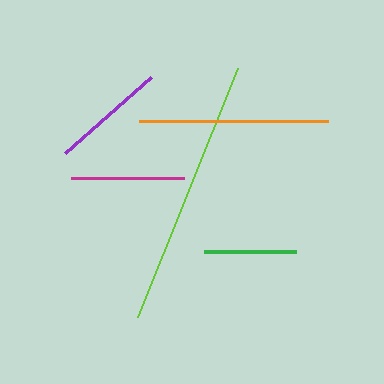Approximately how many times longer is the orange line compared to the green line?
The orange line is approximately 2.1 times the length of the green line.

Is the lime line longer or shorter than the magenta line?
The lime line is longer than the magenta line.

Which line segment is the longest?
The lime line is the longest at approximately 269 pixels.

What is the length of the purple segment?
The purple segment is approximately 115 pixels long.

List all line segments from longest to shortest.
From longest to shortest: lime, orange, purple, magenta, green.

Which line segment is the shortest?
The green line is the shortest at approximately 92 pixels.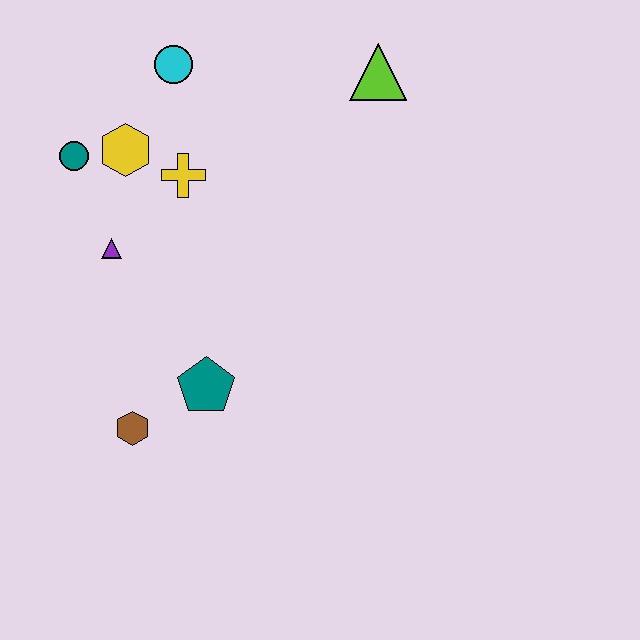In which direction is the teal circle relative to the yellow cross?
The teal circle is to the left of the yellow cross.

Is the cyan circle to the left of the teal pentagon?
Yes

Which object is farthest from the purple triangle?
The lime triangle is farthest from the purple triangle.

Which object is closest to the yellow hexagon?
The teal circle is closest to the yellow hexagon.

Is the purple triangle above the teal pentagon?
Yes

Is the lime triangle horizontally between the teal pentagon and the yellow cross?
No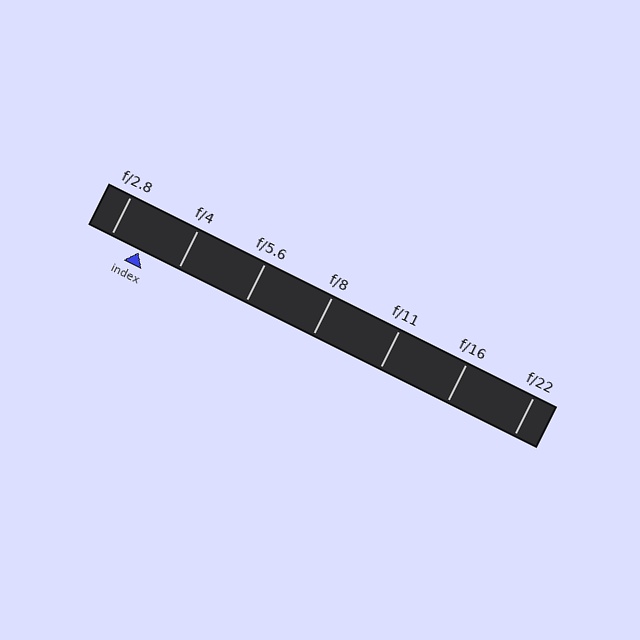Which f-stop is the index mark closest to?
The index mark is closest to f/2.8.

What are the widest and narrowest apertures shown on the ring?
The widest aperture shown is f/2.8 and the narrowest is f/22.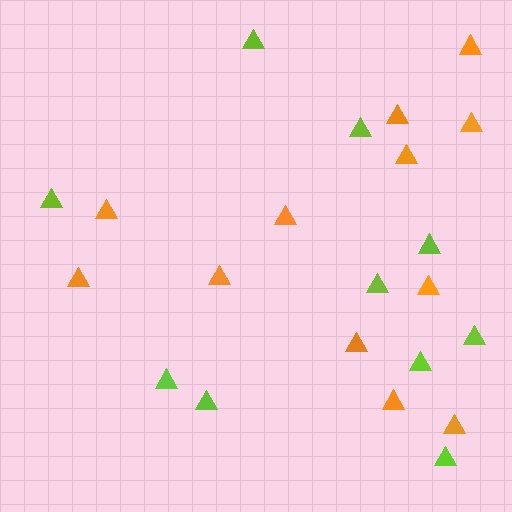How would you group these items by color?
There are 2 groups: one group of lime triangles (10) and one group of orange triangles (12).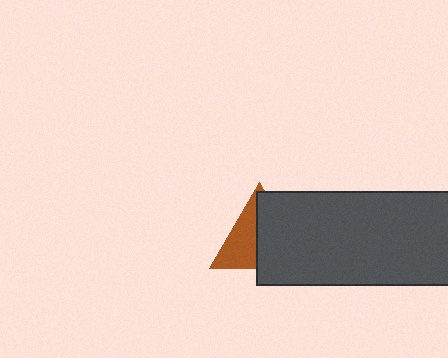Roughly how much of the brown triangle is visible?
A small part of it is visible (roughly 44%).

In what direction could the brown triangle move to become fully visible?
The brown triangle could move left. That would shift it out from behind the dark gray rectangle entirely.